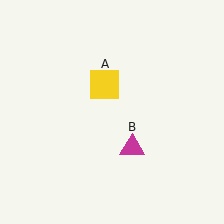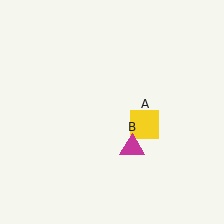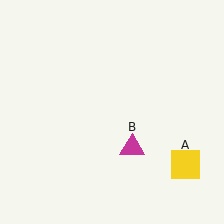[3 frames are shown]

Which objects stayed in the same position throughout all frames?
Magenta triangle (object B) remained stationary.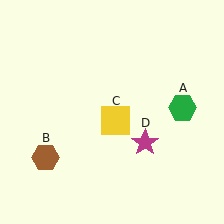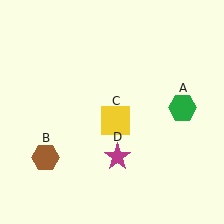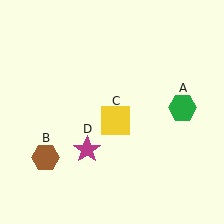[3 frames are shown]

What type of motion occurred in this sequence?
The magenta star (object D) rotated clockwise around the center of the scene.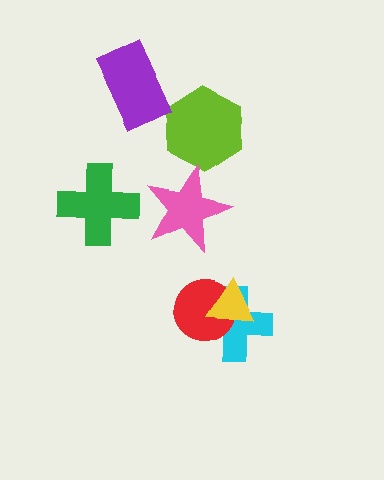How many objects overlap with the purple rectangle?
0 objects overlap with the purple rectangle.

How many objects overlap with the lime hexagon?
0 objects overlap with the lime hexagon.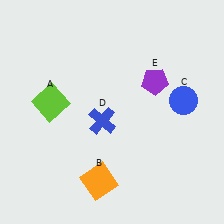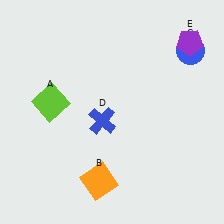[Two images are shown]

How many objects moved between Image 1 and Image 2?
2 objects moved between the two images.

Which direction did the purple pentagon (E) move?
The purple pentagon (E) moved up.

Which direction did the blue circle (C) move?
The blue circle (C) moved up.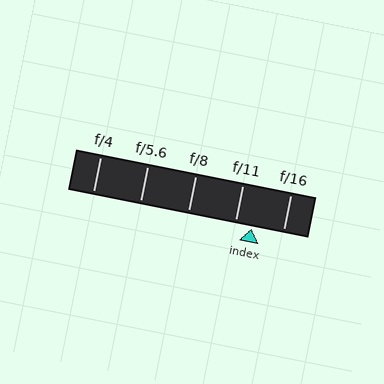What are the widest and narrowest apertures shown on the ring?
The widest aperture shown is f/4 and the narrowest is f/16.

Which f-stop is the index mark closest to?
The index mark is closest to f/11.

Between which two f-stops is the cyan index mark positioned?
The index mark is between f/11 and f/16.